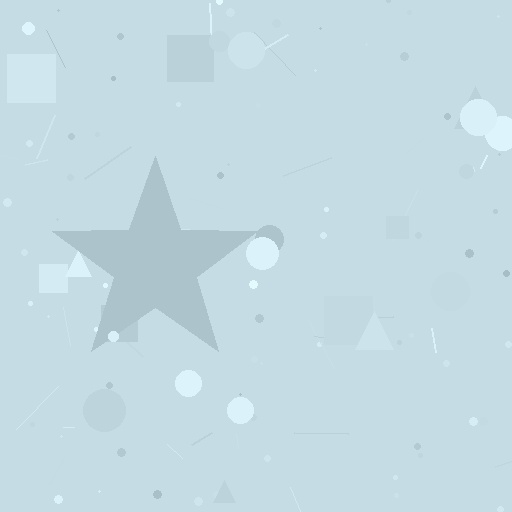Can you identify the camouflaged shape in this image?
The camouflaged shape is a star.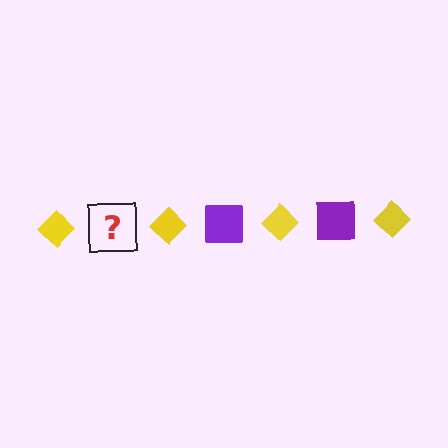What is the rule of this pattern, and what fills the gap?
The rule is that the pattern alternates between yellow diamond and purple square. The gap should be filled with a purple square.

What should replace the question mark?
The question mark should be replaced with a purple square.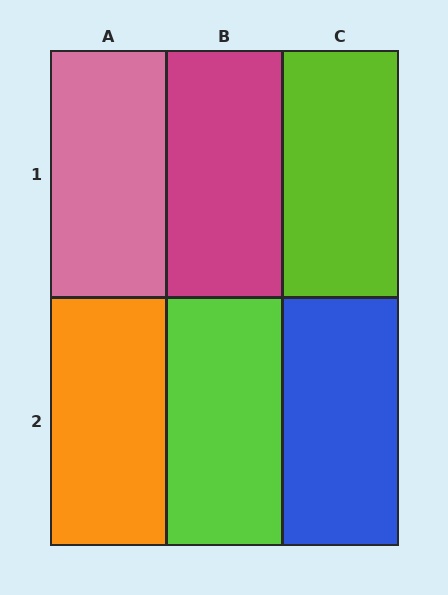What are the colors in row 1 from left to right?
Pink, magenta, lime.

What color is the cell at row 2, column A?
Orange.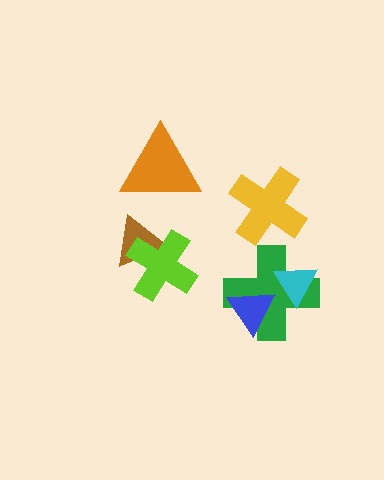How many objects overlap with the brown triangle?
1 object overlaps with the brown triangle.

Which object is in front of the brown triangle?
The lime cross is in front of the brown triangle.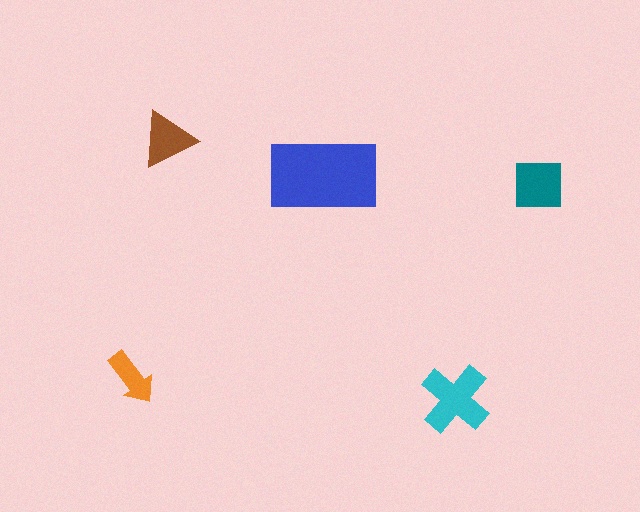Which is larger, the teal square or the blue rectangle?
The blue rectangle.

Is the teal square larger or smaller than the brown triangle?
Larger.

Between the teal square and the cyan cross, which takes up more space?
The cyan cross.